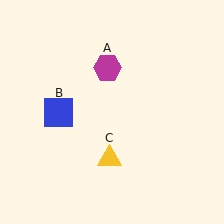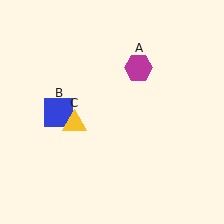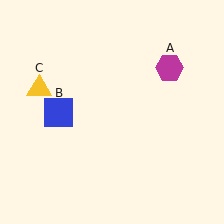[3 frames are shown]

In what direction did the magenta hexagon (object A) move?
The magenta hexagon (object A) moved right.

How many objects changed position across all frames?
2 objects changed position: magenta hexagon (object A), yellow triangle (object C).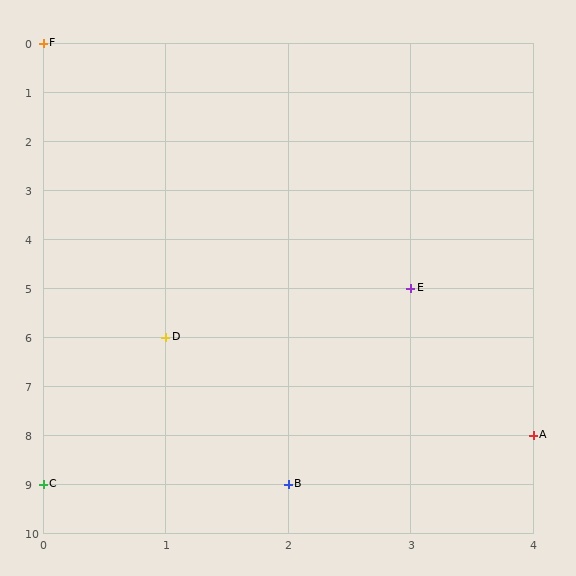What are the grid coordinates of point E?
Point E is at grid coordinates (3, 5).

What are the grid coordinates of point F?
Point F is at grid coordinates (0, 0).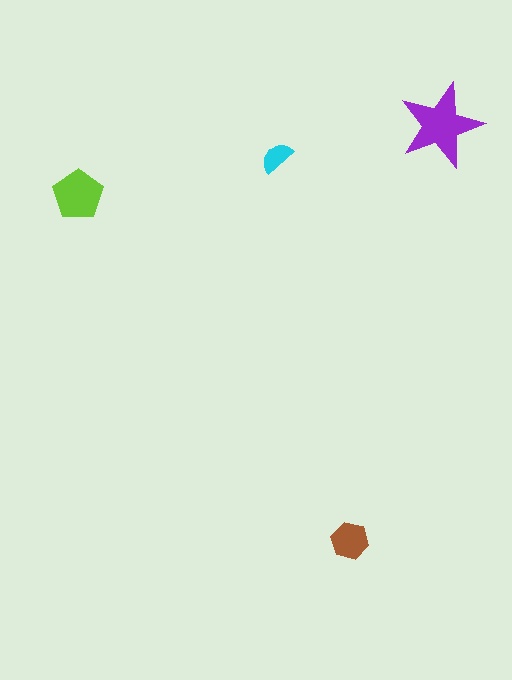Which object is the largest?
The purple star.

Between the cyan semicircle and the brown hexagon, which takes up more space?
The brown hexagon.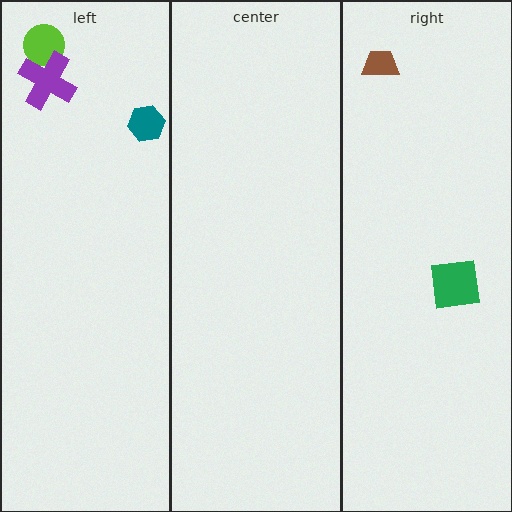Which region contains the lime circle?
The left region.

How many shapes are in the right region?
2.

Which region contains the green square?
The right region.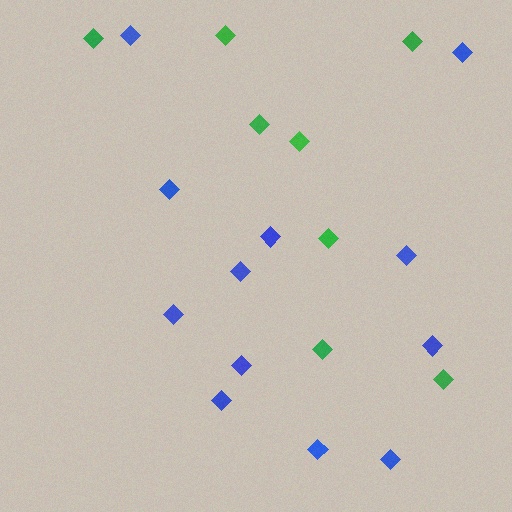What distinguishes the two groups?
There are 2 groups: one group of green diamonds (8) and one group of blue diamonds (12).